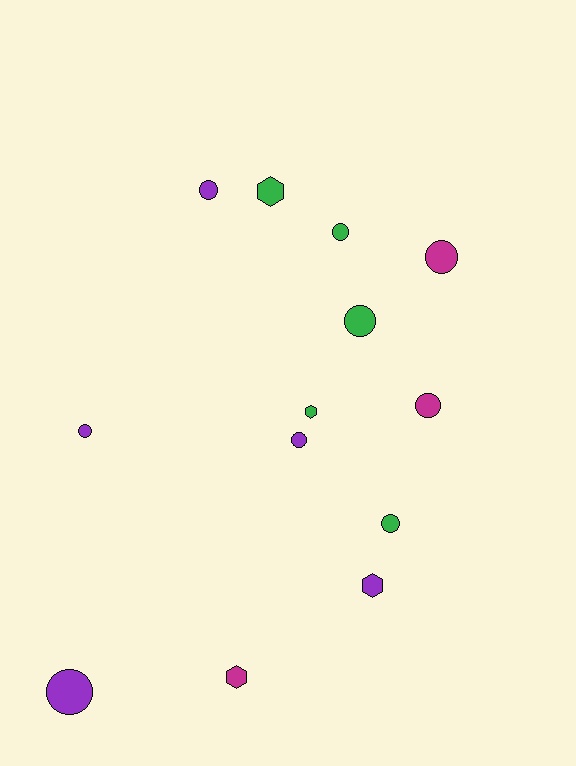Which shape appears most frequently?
Circle, with 9 objects.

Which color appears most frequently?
Purple, with 5 objects.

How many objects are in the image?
There are 13 objects.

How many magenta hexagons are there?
There is 1 magenta hexagon.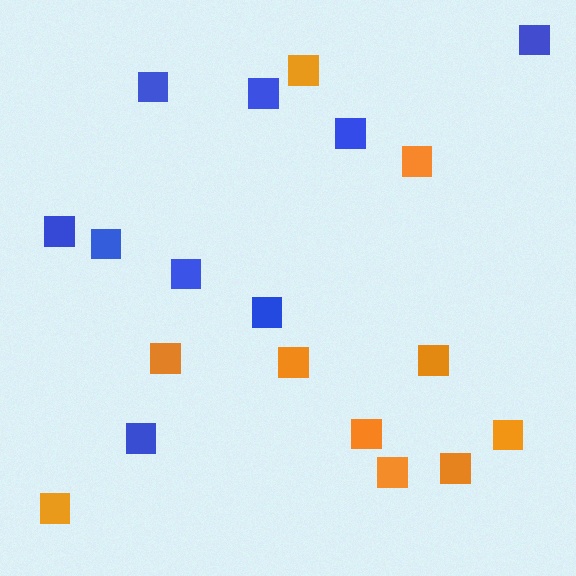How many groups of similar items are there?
There are 2 groups: one group of blue squares (9) and one group of orange squares (10).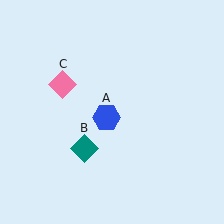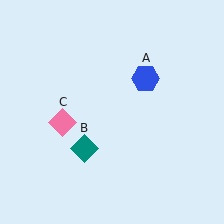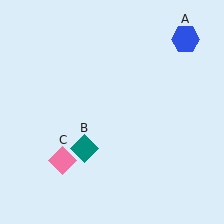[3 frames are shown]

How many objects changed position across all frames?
2 objects changed position: blue hexagon (object A), pink diamond (object C).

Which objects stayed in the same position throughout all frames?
Teal diamond (object B) remained stationary.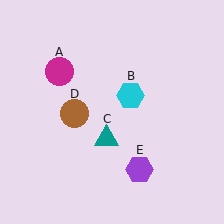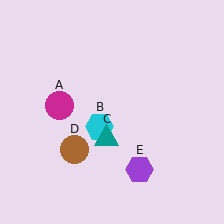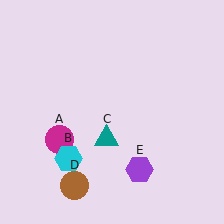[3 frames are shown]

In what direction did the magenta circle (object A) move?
The magenta circle (object A) moved down.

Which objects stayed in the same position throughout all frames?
Teal triangle (object C) and purple hexagon (object E) remained stationary.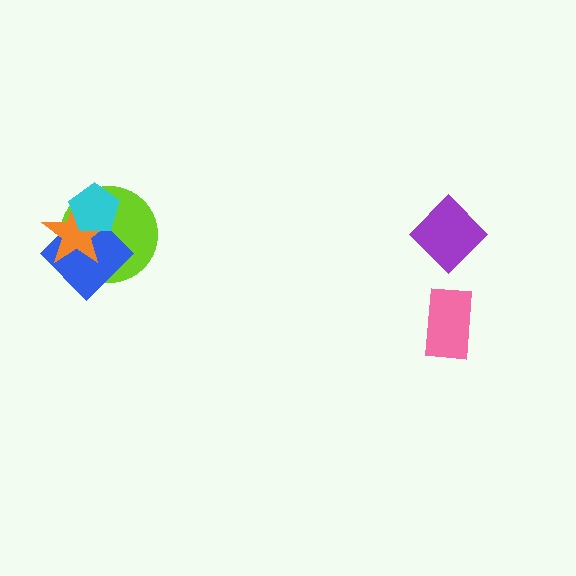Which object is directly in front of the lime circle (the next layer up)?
The blue diamond is directly in front of the lime circle.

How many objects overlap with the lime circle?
3 objects overlap with the lime circle.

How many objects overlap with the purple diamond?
0 objects overlap with the purple diamond.